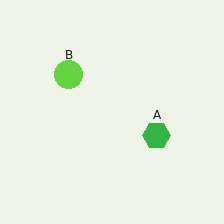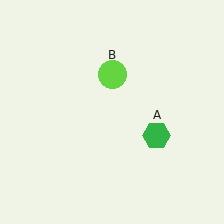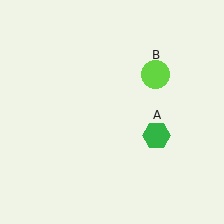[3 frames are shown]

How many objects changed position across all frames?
1 object changed position: lime circle (object B).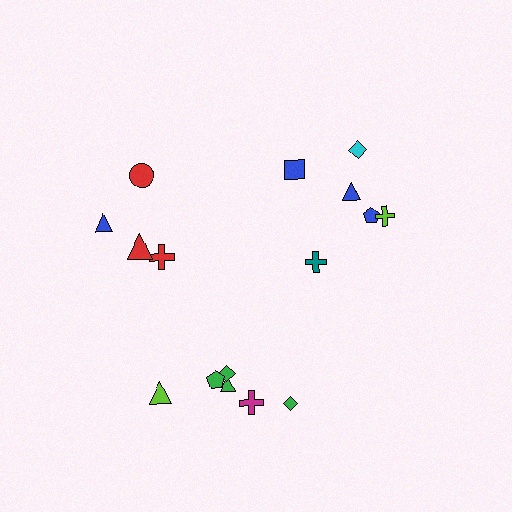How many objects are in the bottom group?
There are 6 objects.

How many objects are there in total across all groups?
There are 16 objects.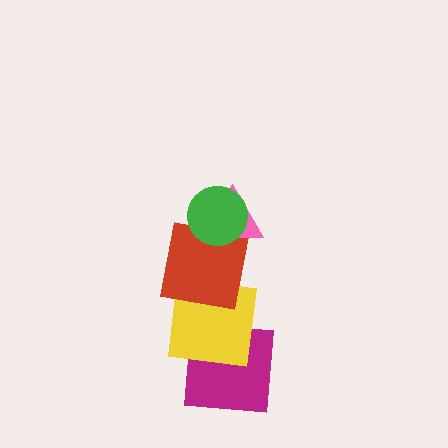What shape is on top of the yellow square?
The red square is on top of the yellow square.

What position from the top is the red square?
The red square is 3rd from the top.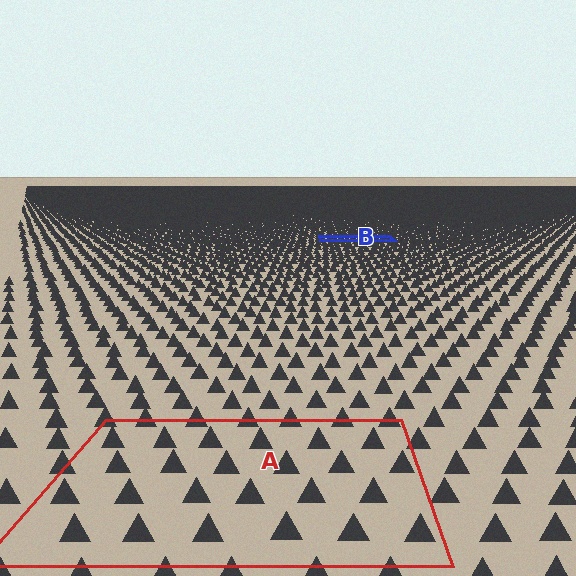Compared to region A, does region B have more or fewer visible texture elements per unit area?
Region B has more texture elements per unit area — they are packed more densely because it is farther away.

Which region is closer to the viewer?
Region A is closer. The texture elements there are larger and more spread out.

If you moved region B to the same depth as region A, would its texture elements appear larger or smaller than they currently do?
They would appear larger. At a closer depth, the same texture elements are projected at a bigger on-screen size.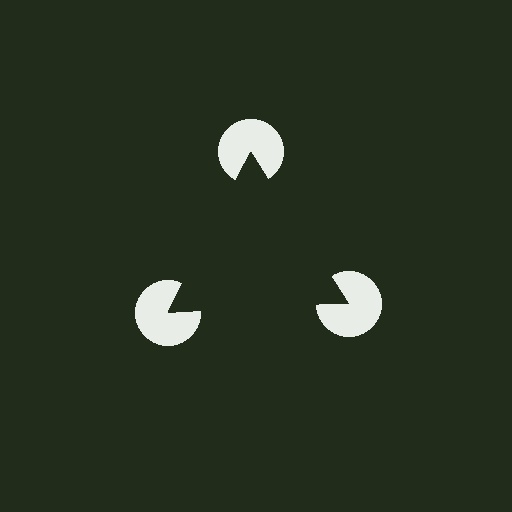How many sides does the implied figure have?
3 sides.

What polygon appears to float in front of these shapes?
An illusory triangle — its edges are inferred from the aligned wedge cuts in the pac-man discs, not physically drawn.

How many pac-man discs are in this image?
There are 3 — one at each vertex of the illusory triangle.